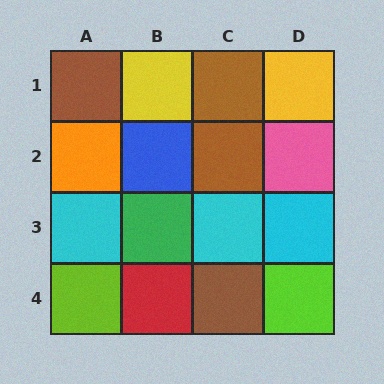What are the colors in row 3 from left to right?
Cyan, green, cyan, cyan.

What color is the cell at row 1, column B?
Yellow.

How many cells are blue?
1 cell is blue.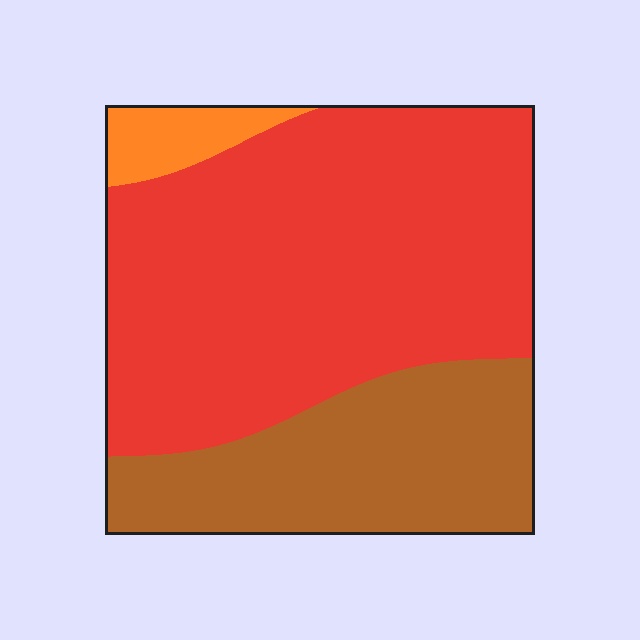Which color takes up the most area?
Red, at roughly 65%.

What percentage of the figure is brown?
Brown takes up about one third (1/3) of the figure.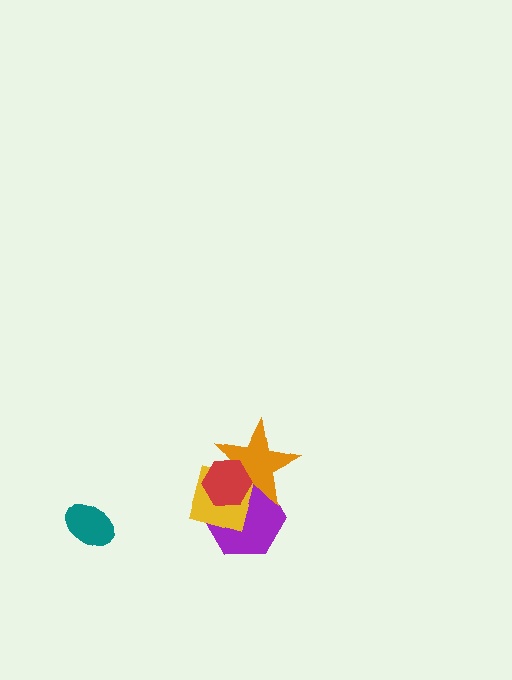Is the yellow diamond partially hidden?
Yes, it is partially covered by another shape.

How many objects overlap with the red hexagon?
3 objects overlap with the red hexagon.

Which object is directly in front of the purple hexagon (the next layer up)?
The yellow diamond is directly in front of the purple hexagon.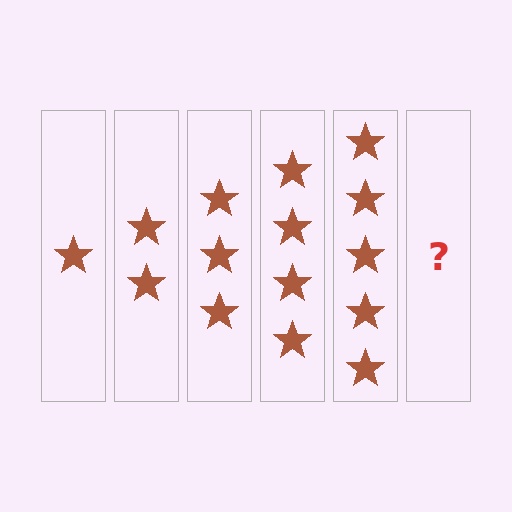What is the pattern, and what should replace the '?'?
The pattern is that each step adds one more star. The '?' should be 6 stars.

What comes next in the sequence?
The next element should be 6 stars.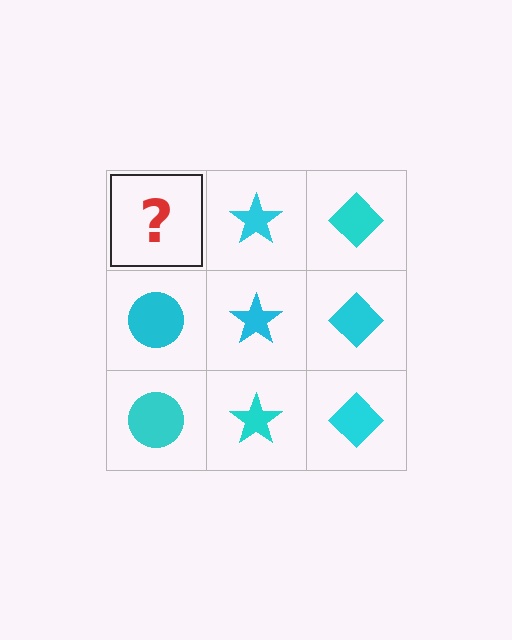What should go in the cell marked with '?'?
The missing cell should contain a cyan circle.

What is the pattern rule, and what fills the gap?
The rule is that each column has a consistent shape. The gap should be filled with a cyan circle.